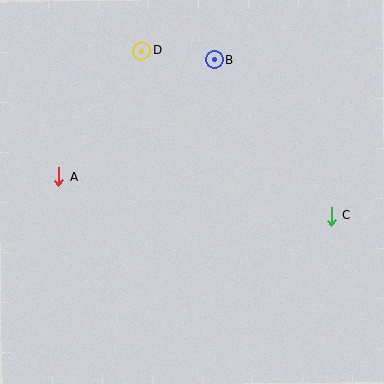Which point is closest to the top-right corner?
Point B is closest to the top-right corner.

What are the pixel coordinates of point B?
Point B is at (214, 60).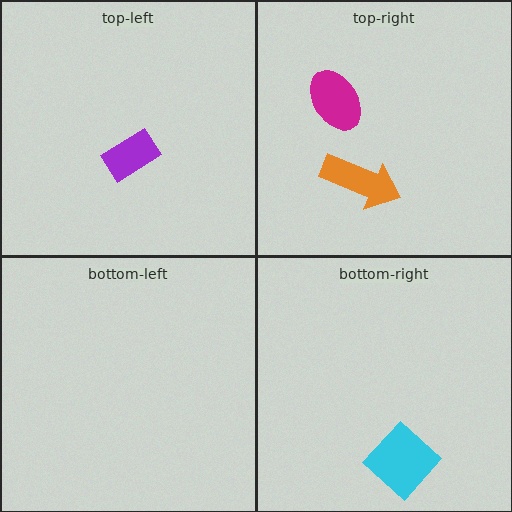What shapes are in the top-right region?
The magenta ellipse, the orange arrow.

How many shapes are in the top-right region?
2.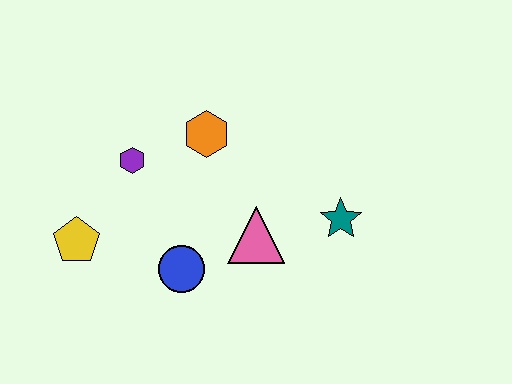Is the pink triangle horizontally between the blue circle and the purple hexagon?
No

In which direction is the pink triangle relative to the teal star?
The pink triangle is to the left of the teal star.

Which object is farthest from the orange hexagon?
The yellow pentagon is farthest from the orange hexagon.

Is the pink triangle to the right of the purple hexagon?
Yes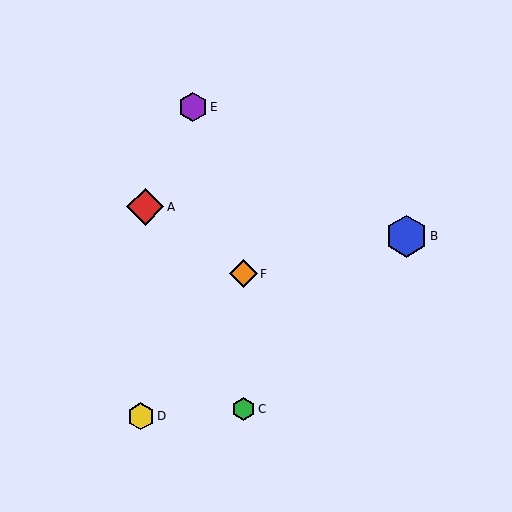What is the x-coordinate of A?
Object A is at x≈145.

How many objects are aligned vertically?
2 objects (C, F) are aligned vertically.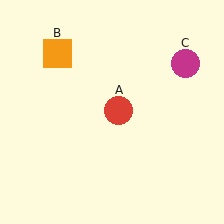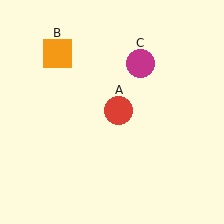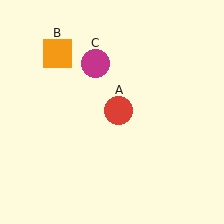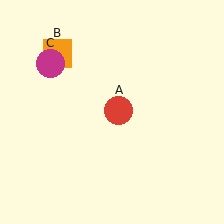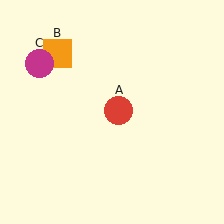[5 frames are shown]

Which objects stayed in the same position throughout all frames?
Red circle (object A) and orange square (object B) remained stationary.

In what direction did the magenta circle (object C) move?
The magenta circle (object C) moved left.